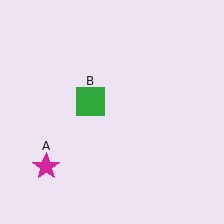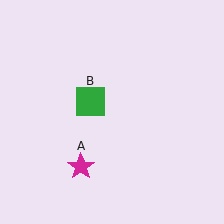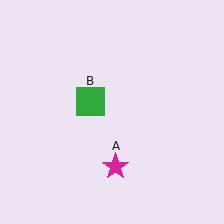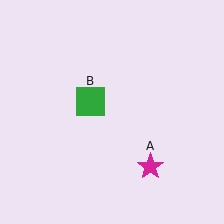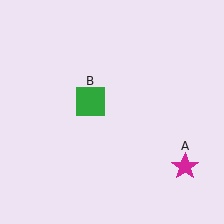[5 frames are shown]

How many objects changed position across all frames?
1 object changed position: magenta star (object A).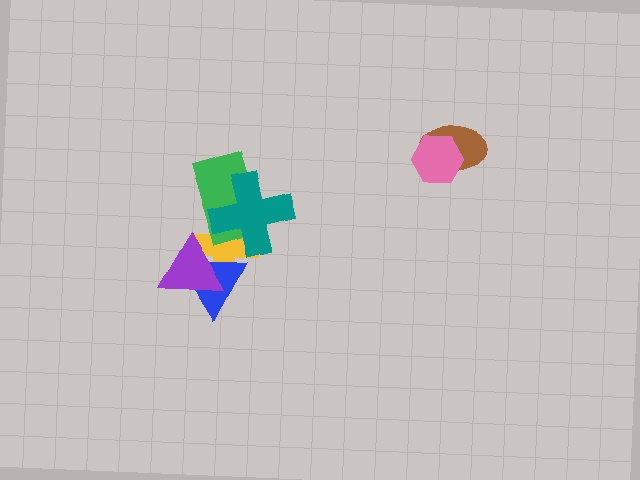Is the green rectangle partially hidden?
Yes, it is partially covered by another shape.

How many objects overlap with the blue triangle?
2 objects overlap with the blue triangle.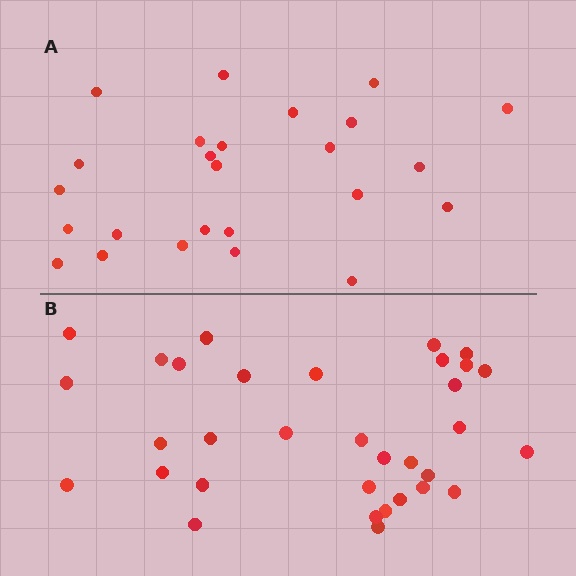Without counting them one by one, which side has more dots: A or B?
Region B (the bottom region) has more dots.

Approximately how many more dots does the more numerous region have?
Region B has roughly 8 or so more dots than region A.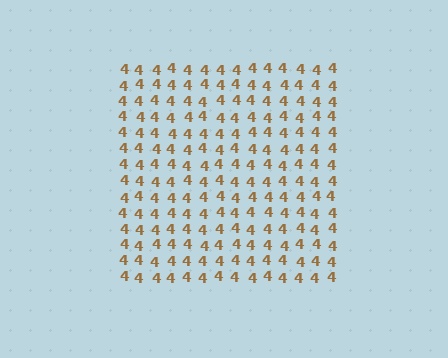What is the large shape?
The large shape is a square.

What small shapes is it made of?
It is made of small digit 4's.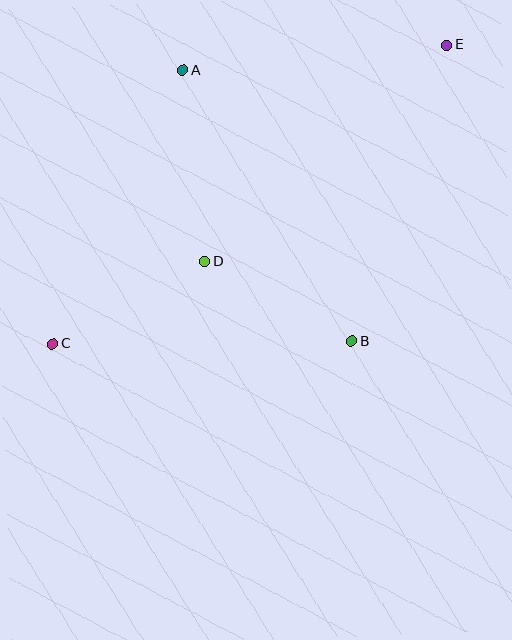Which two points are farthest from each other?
Points C and E are farthest from each other.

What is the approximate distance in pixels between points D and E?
The distance between D and E is approximately 325 pixels.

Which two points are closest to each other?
Points B and D are closest to each other.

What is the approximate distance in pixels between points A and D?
The distance between A and D is approximately 193 pixels.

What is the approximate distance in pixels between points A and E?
The distance between A and E is approximately 266 pixels.